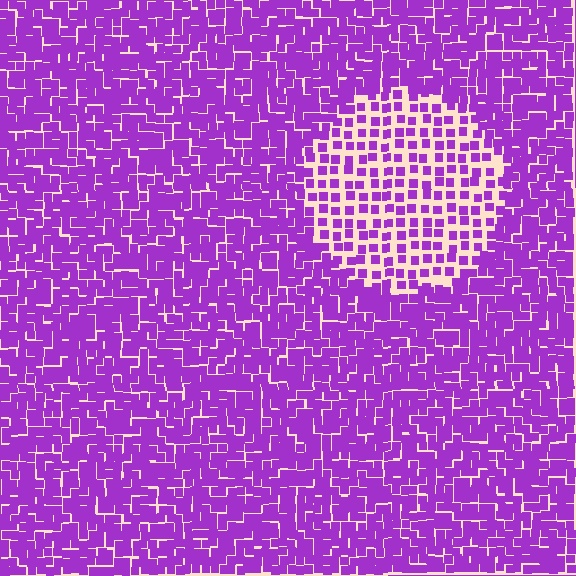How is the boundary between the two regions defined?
The boundary is defined by a change in element density (approximately 2.1x ratio). All elements are the same color, size, and shape.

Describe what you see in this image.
The image contains small purple elements arranged at two different densities. A circle-shaped region is visible where the elements are less densely packed than the surrounding area.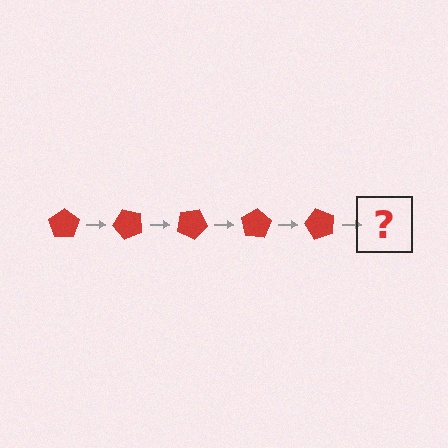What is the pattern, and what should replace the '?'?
The pattern is that the pentagon rotates 50 degrees each step. The '?' should be a red pentagon rotated 250 degrees.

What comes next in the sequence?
The next element should be a red pentagon rotated 250 degrees.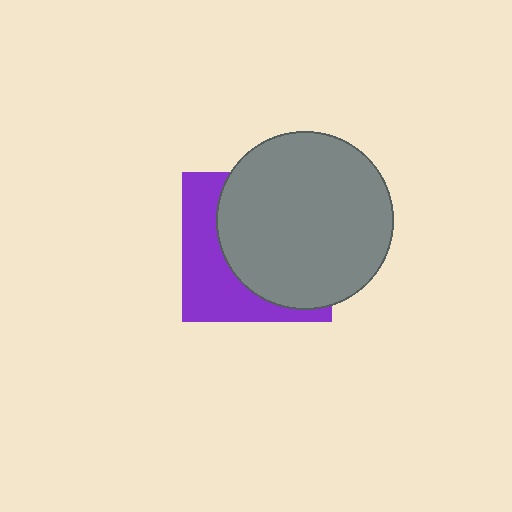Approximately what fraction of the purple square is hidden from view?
Roughly 62% of the purple square is hidden behind the gray circle.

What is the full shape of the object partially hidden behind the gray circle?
The partially hidden object is a purple square.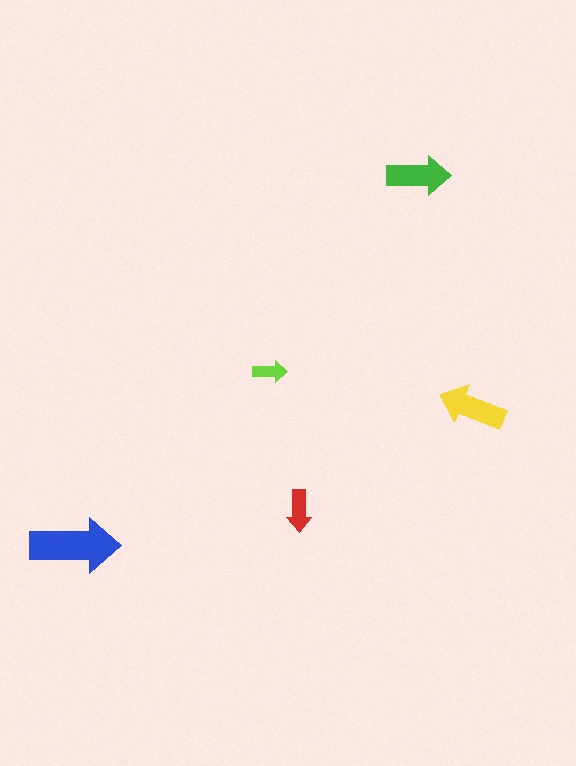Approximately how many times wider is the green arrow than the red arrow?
About 1.5 times wider.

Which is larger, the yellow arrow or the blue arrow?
The blue one.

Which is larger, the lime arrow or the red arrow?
The red one.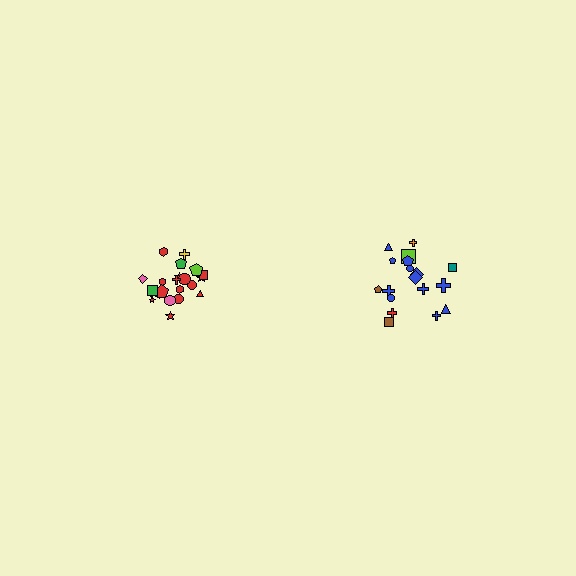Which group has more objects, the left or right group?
The left group.